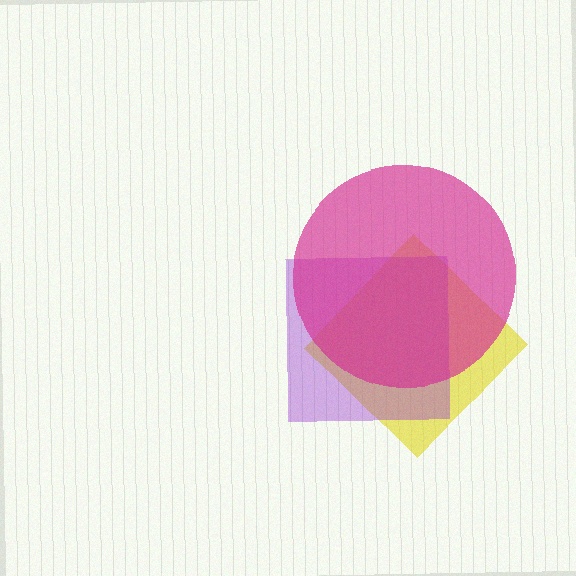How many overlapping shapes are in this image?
There are 3 overlapping shapes in the image.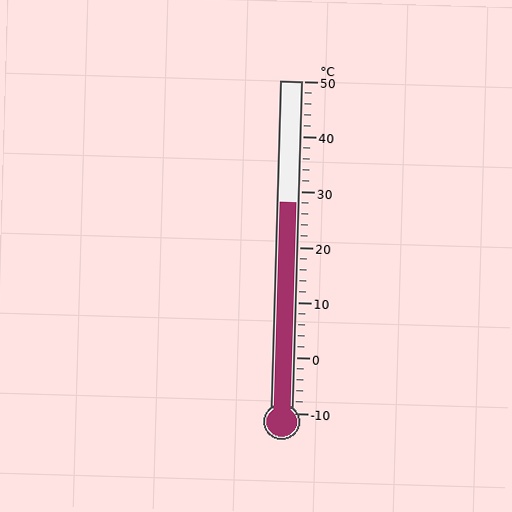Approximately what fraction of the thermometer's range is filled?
The thermometer is filled to approximately 65% of its range.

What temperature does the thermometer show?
The thermometer shows approximately 28°C.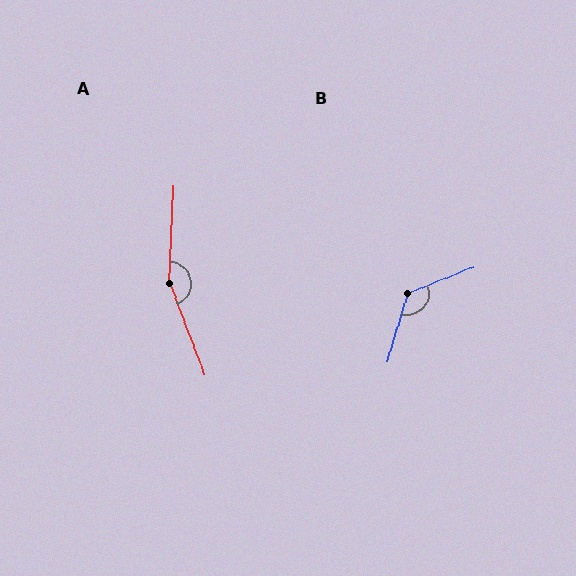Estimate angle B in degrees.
Approximately 129 degrees.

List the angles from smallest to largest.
B (129°), A (156°).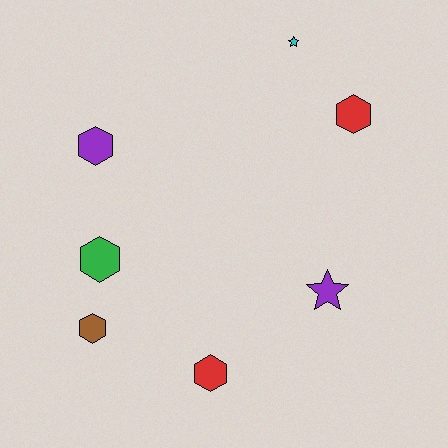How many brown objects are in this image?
There is 1 brown object.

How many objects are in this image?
There are 7 objects.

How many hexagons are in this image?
There are 5 hexagons.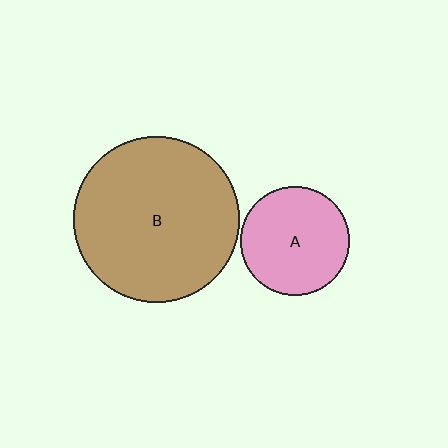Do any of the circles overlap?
No, none of the circles overlap.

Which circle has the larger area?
Circle B (brown).